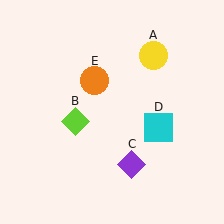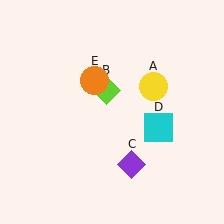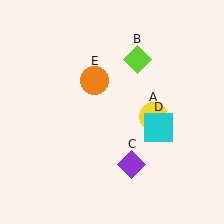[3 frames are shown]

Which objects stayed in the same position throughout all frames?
Purple diamond (object C) and cyan square (object D) and orange circle (object E) remained stationary.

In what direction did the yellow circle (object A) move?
The yellow circle (object A) moved down.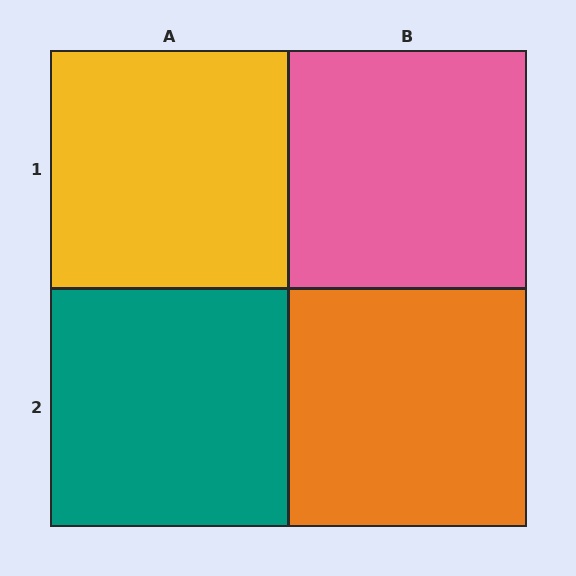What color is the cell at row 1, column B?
Pink.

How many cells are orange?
1 cell is orange.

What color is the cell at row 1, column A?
Yellow.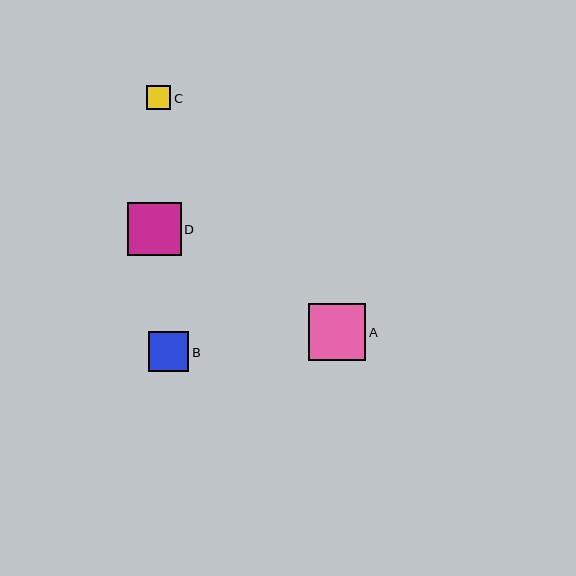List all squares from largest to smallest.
From largest to smallest: A, D, B, C.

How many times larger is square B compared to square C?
Square B is approximately 1.7 times the size of square C.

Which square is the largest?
Square A is the largest with a size of approximately 57 pixels.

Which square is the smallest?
Square C is the smallest with a size of approximately 24 pixels.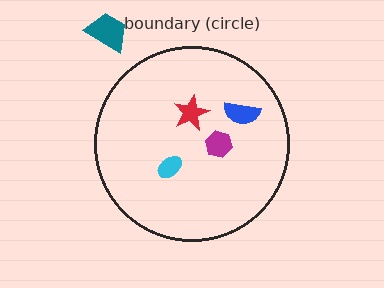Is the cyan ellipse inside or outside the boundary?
Inside.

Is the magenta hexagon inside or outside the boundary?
Inside.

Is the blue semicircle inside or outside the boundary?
Inside.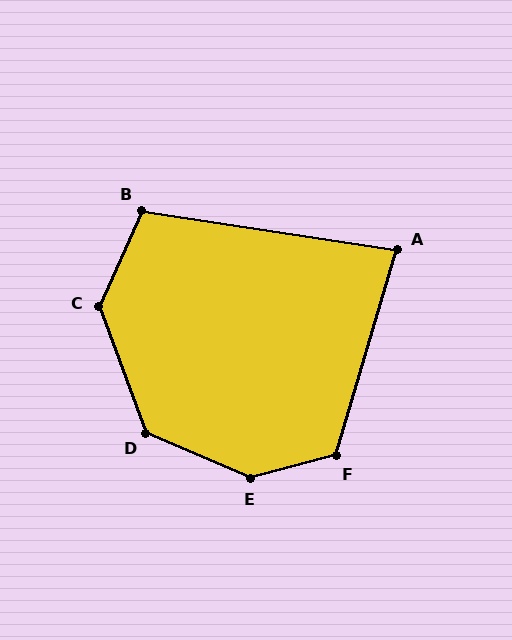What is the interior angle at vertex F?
Approximately 121 degrees (obtuse).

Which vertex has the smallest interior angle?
A, at approximately 82 degrees.